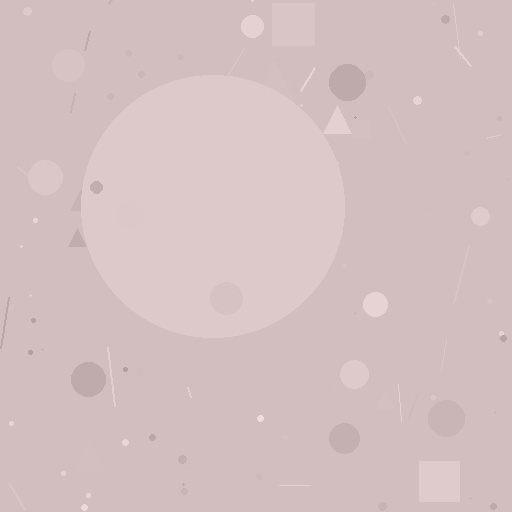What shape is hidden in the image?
A circle is hidden in the image.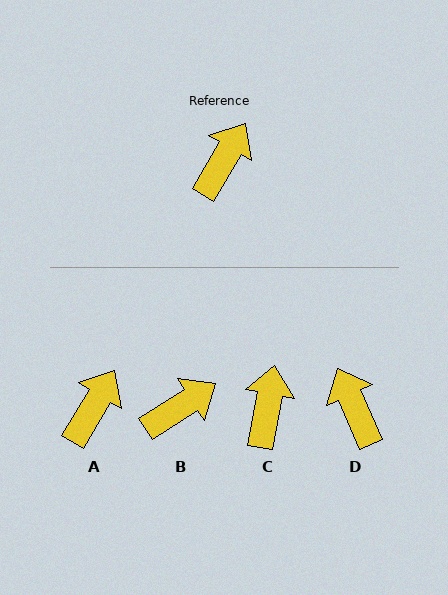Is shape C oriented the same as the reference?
No, it is off by about 20 degrees.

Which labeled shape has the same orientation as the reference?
A.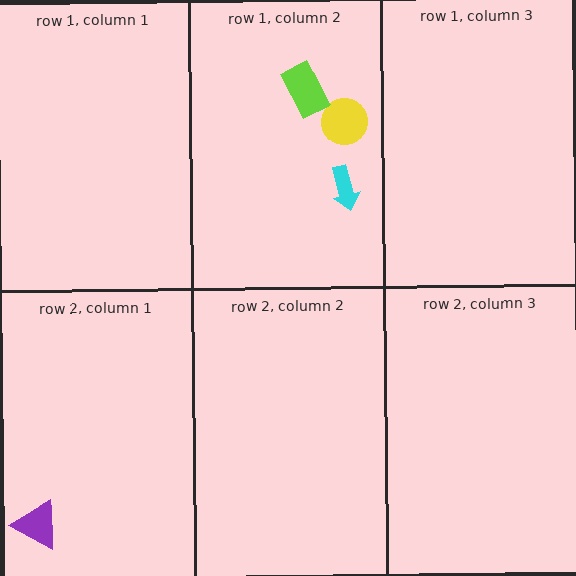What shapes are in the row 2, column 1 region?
The purple triangle.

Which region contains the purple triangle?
The row 2, column 1 region.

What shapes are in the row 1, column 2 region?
The yellow circle, the cyan arrow, the lime rectangle.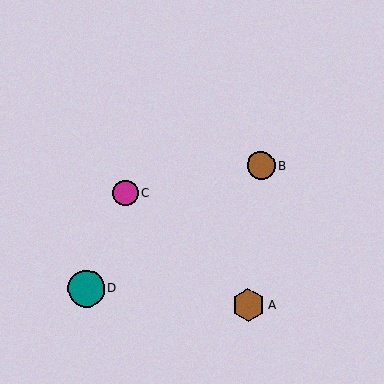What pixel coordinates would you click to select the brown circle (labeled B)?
Click at (261, 166) to select the brown circle B.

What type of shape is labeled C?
Shape C is a magenta circle.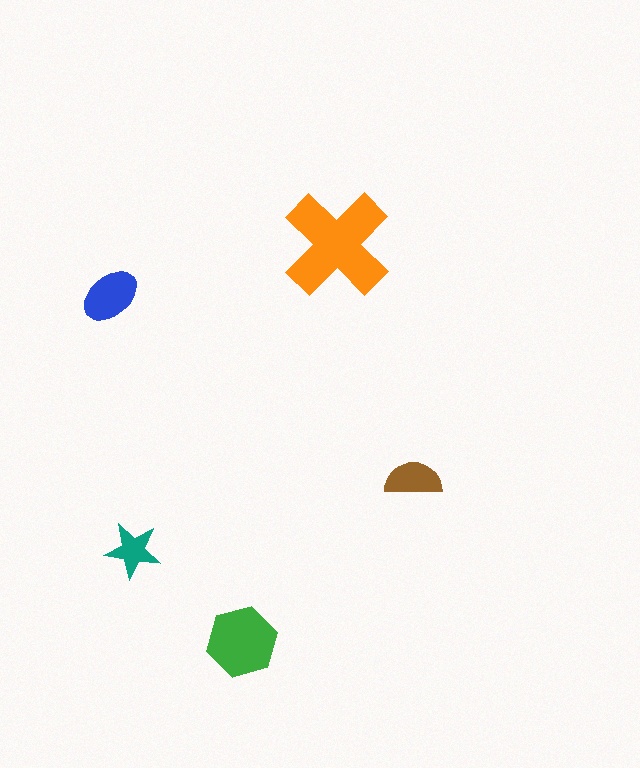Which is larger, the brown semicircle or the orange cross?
The orange cross.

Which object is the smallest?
The teal star.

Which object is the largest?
The orange cross.